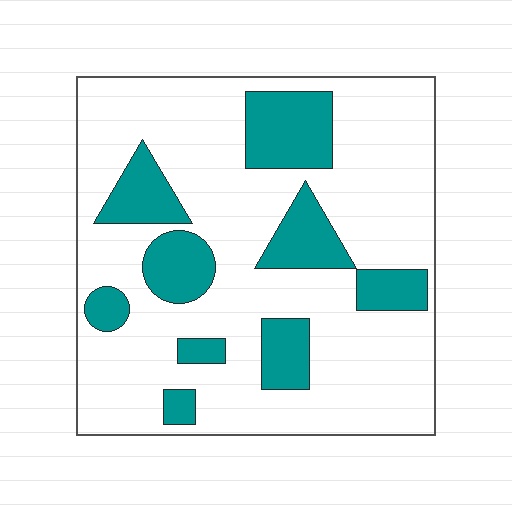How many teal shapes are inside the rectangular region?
9.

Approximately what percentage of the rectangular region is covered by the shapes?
Approximately 25%.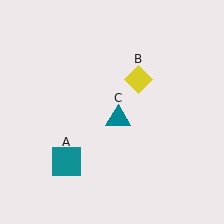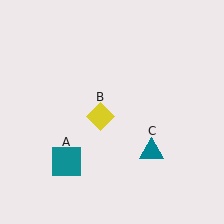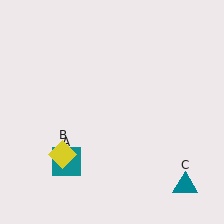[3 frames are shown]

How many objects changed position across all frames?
2 objects changed position: yellow diamond (object B), teal triangle (object C).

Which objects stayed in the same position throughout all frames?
Teal square (object A) remained stationary.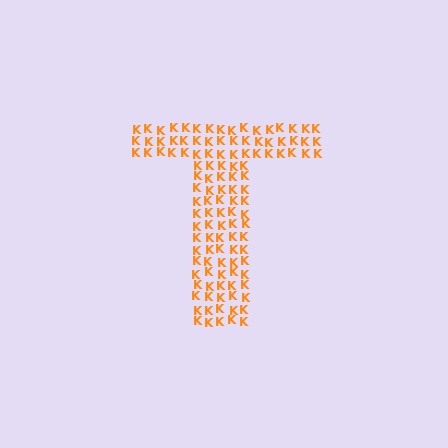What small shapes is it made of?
It is made of small letter K's.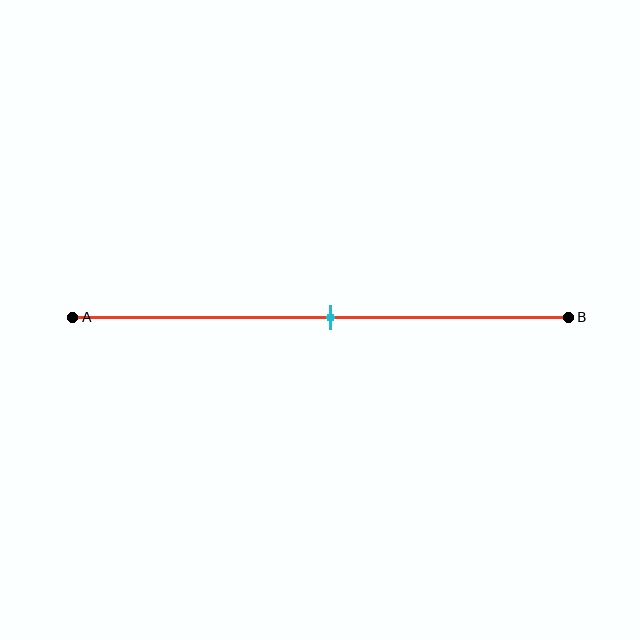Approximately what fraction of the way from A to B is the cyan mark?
The cyan mark is approximately 50% of the way from A to B.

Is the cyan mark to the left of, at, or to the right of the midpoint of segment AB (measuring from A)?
The cyan mark is approximately at the midpoint of segment AB.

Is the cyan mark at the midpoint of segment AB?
Yes, the mark is approximately at the midpoint.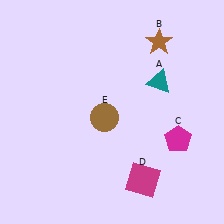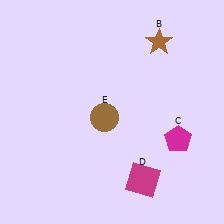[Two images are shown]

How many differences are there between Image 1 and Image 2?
There is 1 difference between the two images.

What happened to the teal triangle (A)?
The teal triangle (A) was removed in Image 2. It was in the top-right area of Image 1.